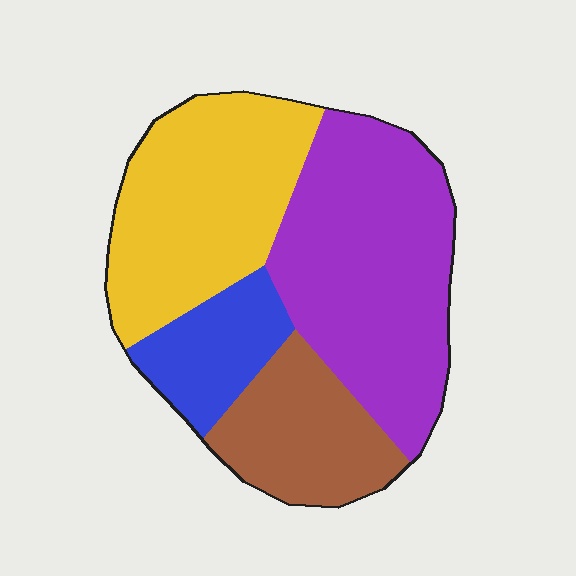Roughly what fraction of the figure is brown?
Brown covers 18% of the figure.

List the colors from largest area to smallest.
From largest to smallest: purple, yellow, brown, blue.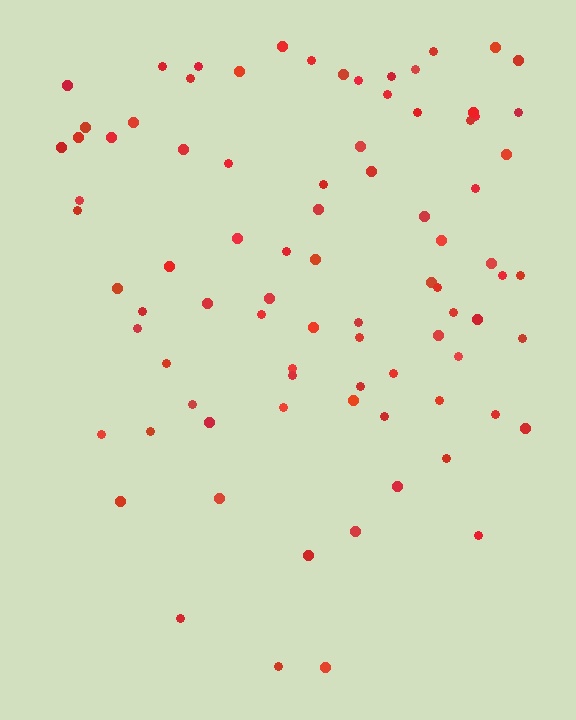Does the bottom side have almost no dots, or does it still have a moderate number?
Still a moderate number, just noticeably fewer than the top.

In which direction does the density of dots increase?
From bottom to top, with the top side densest.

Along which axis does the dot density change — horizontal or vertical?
Vertical.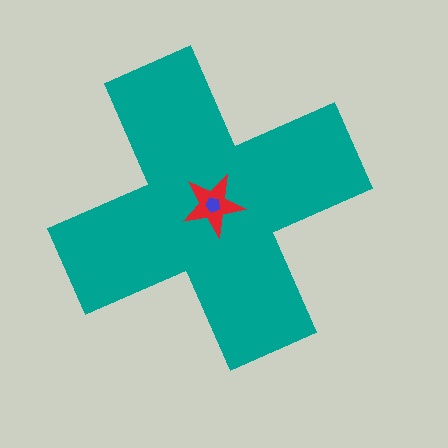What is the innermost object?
The blue pentagon.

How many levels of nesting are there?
3.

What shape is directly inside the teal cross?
The red star.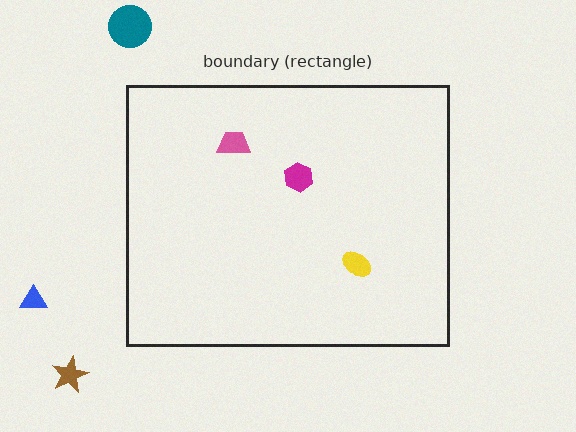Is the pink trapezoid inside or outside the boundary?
Inside.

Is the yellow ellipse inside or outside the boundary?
Inside.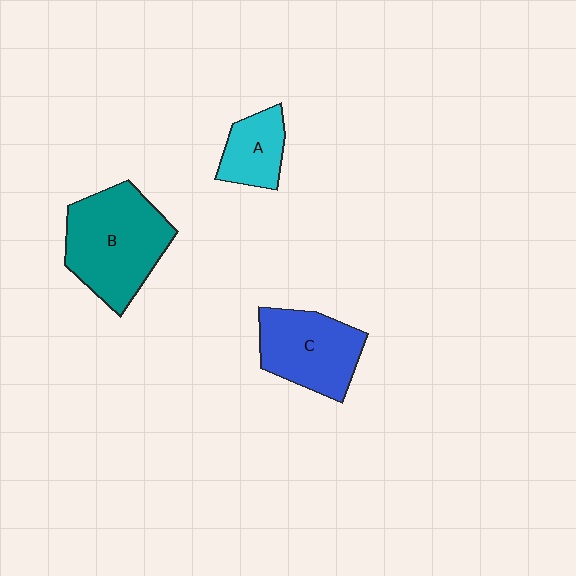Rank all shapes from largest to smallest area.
From largest to smallest: B (teal), C (blue), A (cyan).